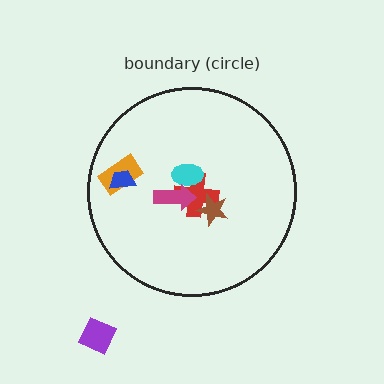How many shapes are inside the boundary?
6 inside, 1 outside.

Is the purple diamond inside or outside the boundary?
Outside.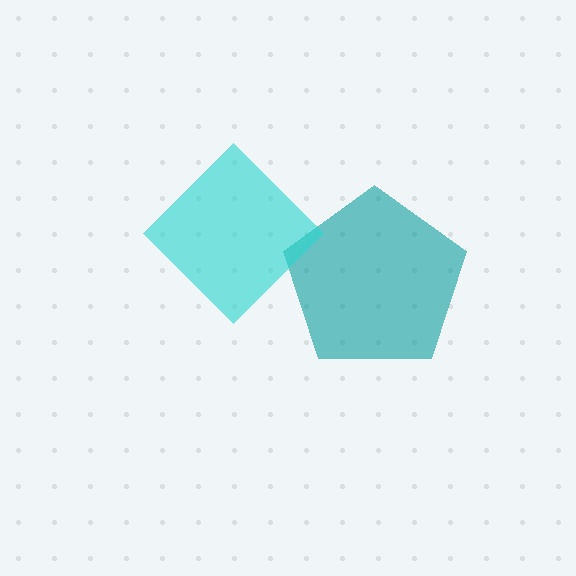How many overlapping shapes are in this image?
There are 2 overlapping shapes in the image.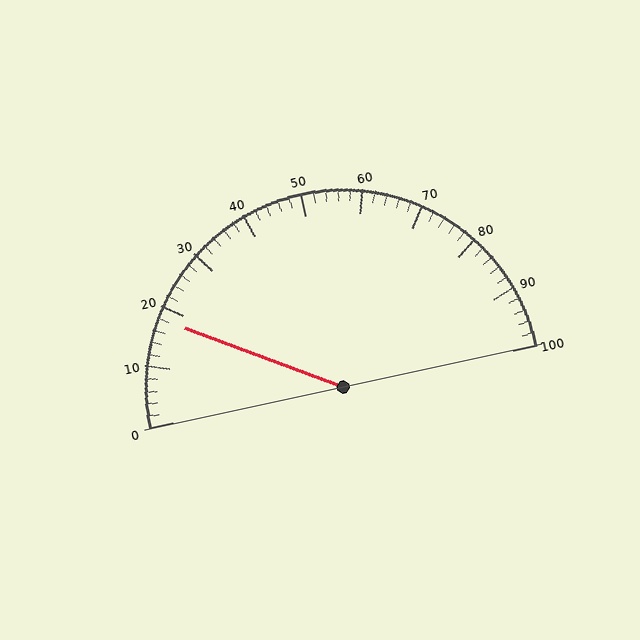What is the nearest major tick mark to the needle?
The nearest major tick mark is 20.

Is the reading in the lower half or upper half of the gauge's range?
The reading is in the lower half of the range (0 to 100).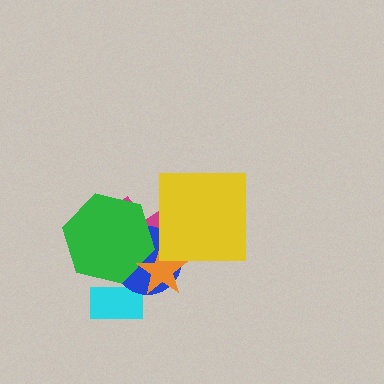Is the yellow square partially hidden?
No, no other shape covers it.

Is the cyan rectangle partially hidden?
Yes, it is partially covered by another shape.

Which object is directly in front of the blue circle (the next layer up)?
The green hexagon is directly in front of the blue circle.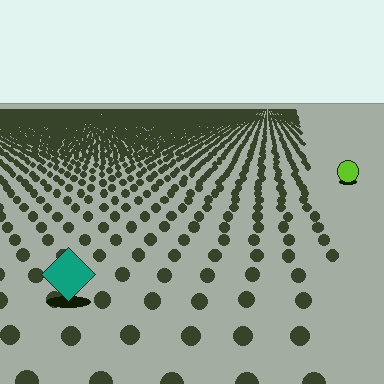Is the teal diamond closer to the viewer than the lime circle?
Yes. The teal diamond is closer — you can tell from the texture gradient: the ground texture is coarser near it.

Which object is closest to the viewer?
The teal diamond is closest. The texture marks near it are larger and more spread out.